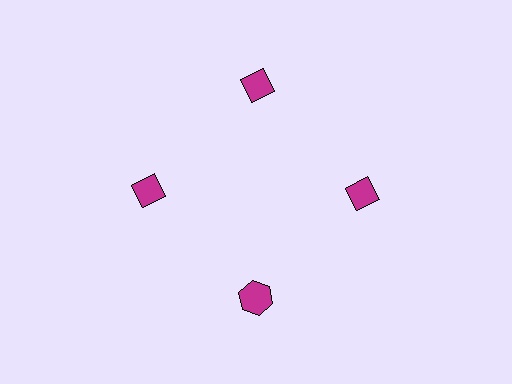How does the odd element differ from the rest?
It has a different shape: hexagon instead of diamond.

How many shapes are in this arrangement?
There are 4 shapes arranged in a ring pattern.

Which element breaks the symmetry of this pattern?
The magenta hexagon at roughly the 6 o'clock position breaks the symmetry. All other shapes are magenta diamonds.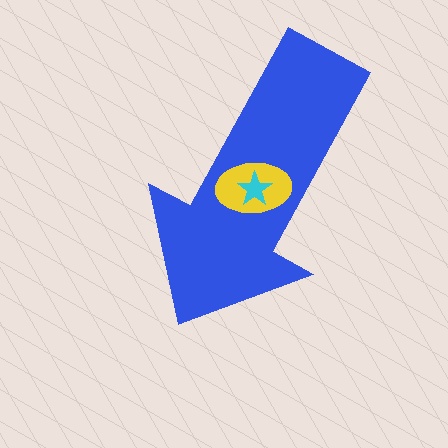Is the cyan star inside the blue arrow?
Yes.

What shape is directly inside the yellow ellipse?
The cyan star.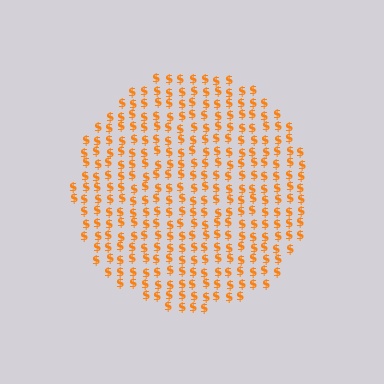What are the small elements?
The small elements are dollar signs.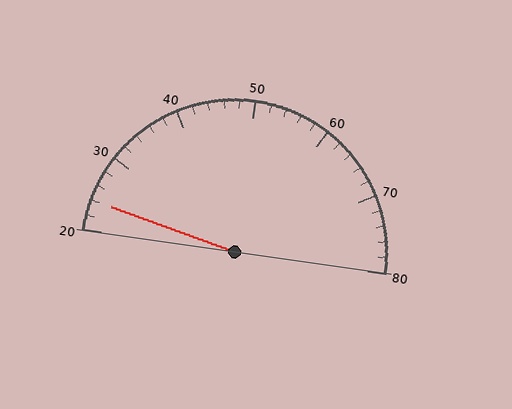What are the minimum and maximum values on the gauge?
The gauge ranges from 20 to 80.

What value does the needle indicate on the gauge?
The needle indicates approximately 24.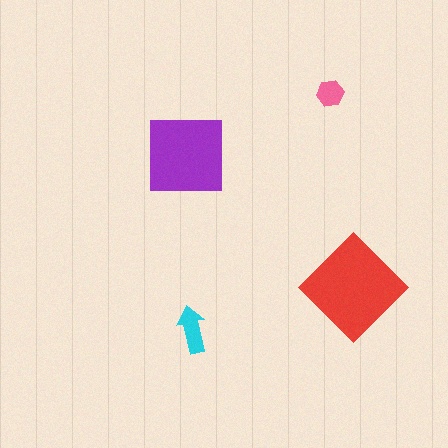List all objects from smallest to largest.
The pink hexagon, the cyan arrow, the purple square, the red diamond.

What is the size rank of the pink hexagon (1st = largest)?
4th.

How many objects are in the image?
There are 4 objects in the image.